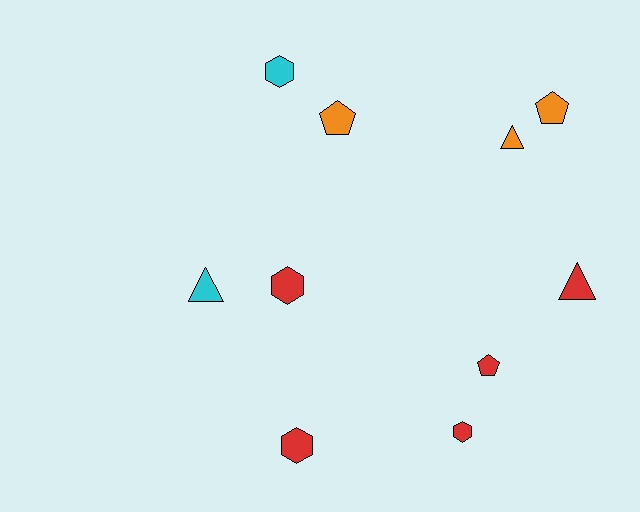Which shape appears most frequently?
Hexagon, with 4 objects.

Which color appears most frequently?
Red, with 5 objects.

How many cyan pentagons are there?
There are no cyan pentagons.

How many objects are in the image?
There are 10 objects.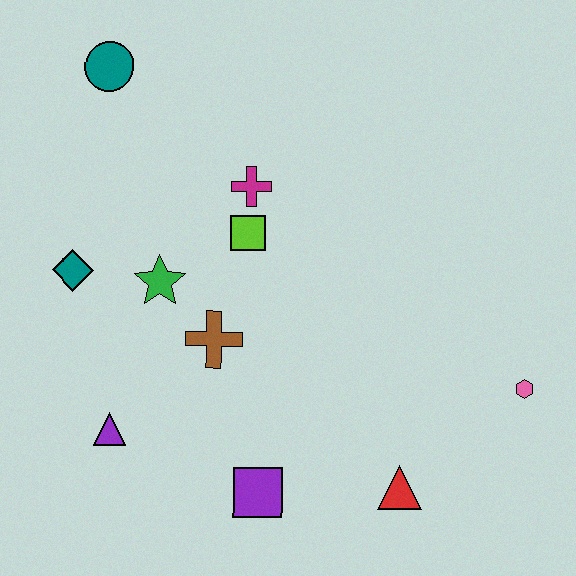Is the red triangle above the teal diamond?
No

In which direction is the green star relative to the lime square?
The green star is to the left of the lime square.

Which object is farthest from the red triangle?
The teal circle is farthest from the red triangle.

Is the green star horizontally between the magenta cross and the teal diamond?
Yes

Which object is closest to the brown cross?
The green star is closest to the brown cross.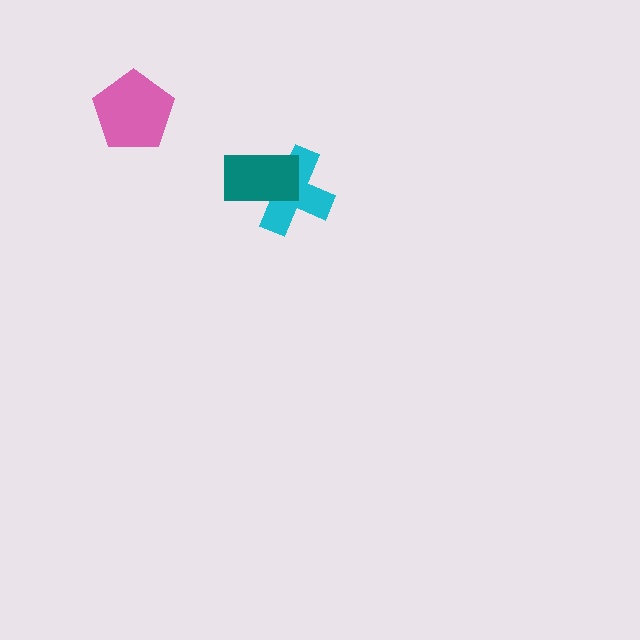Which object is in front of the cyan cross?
The teal rectangle is in front of the cyan cross.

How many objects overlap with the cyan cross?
1 object overlaps with the cyan cross.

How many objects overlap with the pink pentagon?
0 objects overlap with the pink pentagon.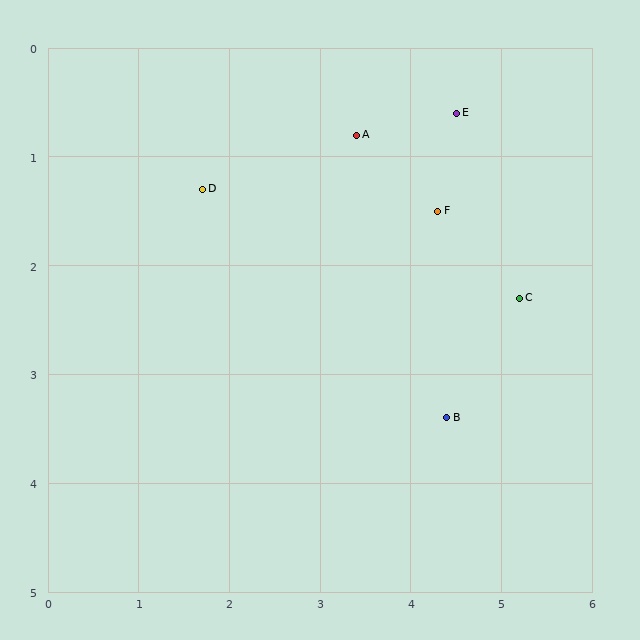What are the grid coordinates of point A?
Point A is at approximately (3.4, 0.8).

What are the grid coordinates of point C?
Point C is at approximately (5.2, 2.3).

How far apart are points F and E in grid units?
Points F and E are about 0.9 grid units apart.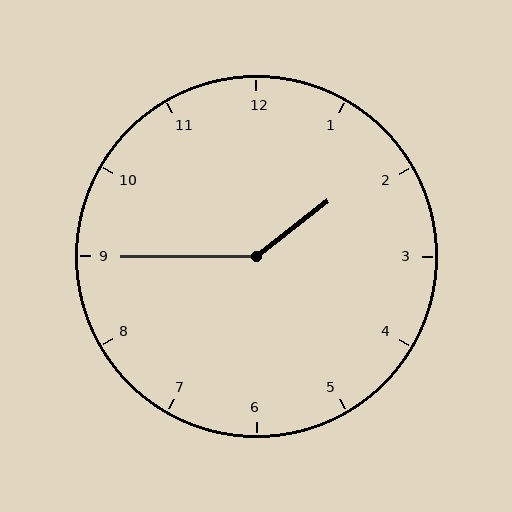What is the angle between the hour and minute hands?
Approximately 142 degrees.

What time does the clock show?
1:45.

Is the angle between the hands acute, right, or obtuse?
It is obtuse.